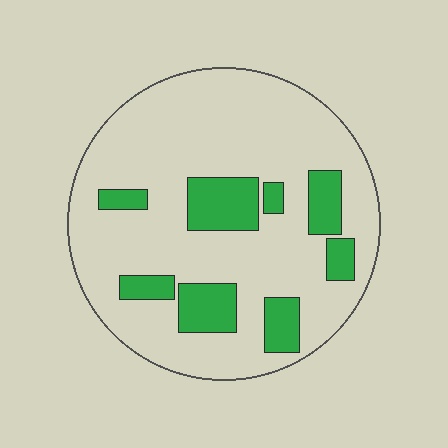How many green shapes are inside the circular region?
8.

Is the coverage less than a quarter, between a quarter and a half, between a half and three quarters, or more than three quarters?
Less than a quarter.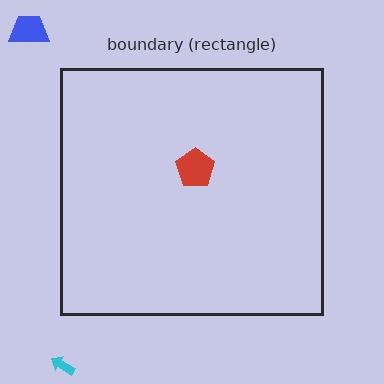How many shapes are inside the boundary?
1 inside, 2 outside.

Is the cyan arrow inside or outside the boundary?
Outside.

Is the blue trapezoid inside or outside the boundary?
Outside.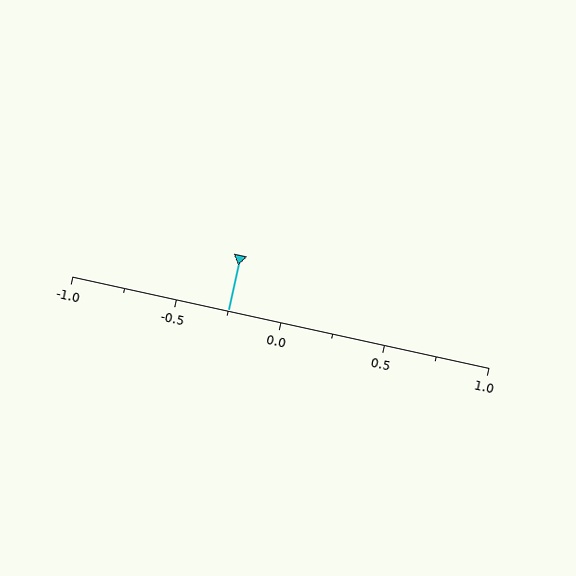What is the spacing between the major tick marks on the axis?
The major ticks are spaced 0.5 apart.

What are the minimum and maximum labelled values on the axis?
The axis runs from -1.0 to 1.0.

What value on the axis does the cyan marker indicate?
The marker indicates approximately -0.25.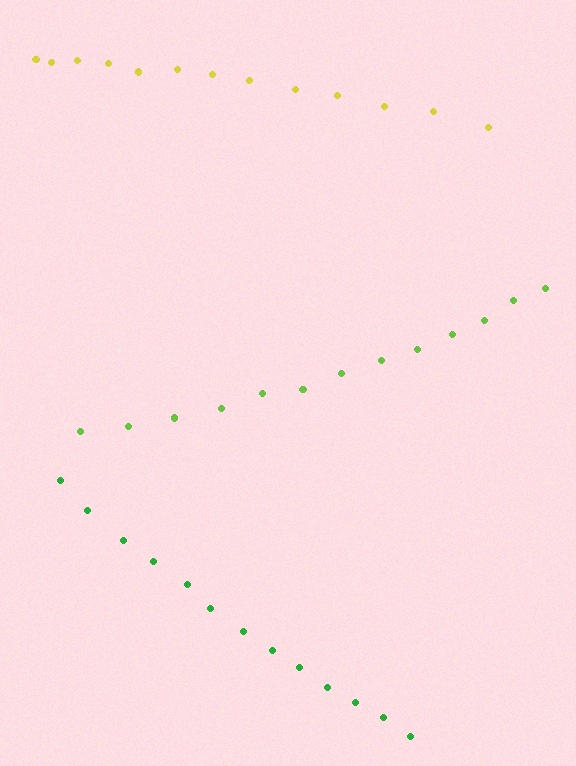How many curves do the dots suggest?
There are 3 distinct paths.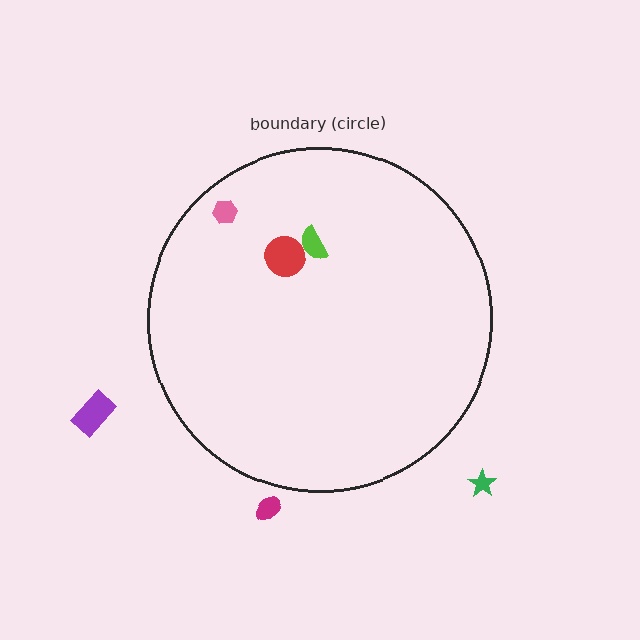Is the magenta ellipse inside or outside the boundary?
Outside.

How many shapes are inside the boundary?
3 inside, 3 outside.